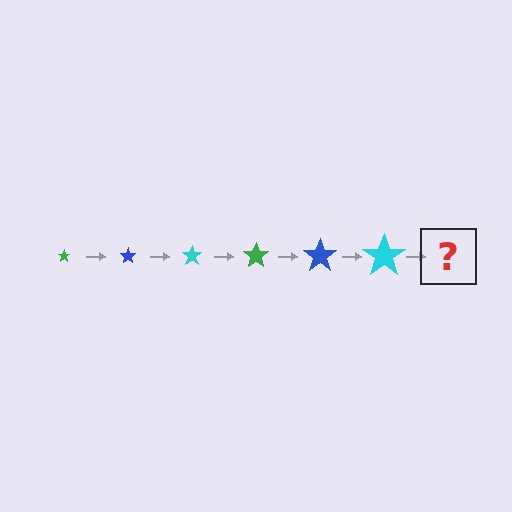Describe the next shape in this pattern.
It should be a green star, larger than the previous one.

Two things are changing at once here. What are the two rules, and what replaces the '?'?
The two rules are that the star grows larger each step and the color cycles through green, blue, and cyan. The '?' should be a green star, larger than the previous one.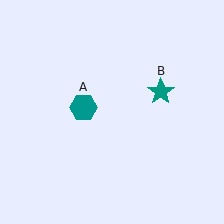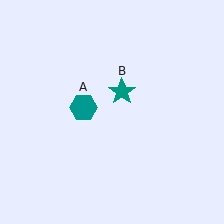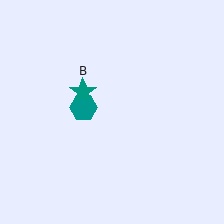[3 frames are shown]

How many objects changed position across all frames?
1 object changed position: teal star (object B).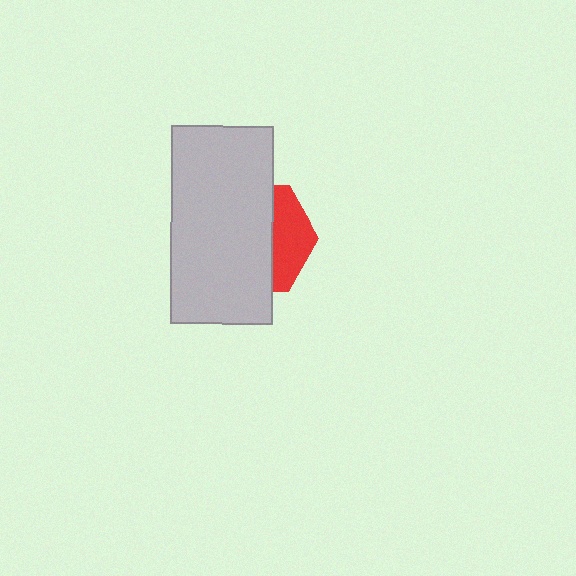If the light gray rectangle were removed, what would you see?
You would see the complete red hexagon.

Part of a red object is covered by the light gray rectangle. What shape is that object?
It is a hexagon.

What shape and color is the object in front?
The object in front is a light gray rectangle.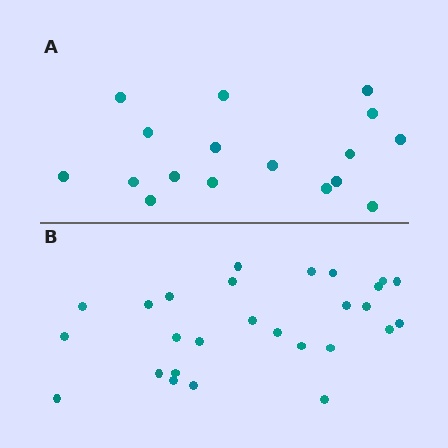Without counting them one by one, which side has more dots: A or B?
Region B (the bottom region) has more dots.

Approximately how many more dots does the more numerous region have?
Region B has roughly 10 or so more dots than region A.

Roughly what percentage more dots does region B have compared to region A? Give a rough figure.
About 60% more.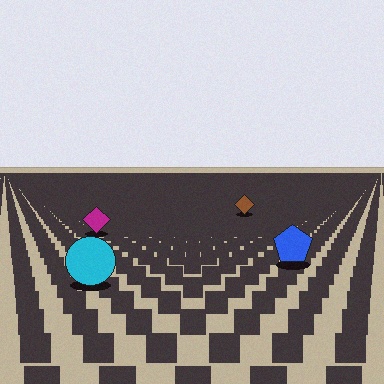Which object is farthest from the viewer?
The brown diamond is farthest from the viewer. It appears smaller and the ground texture around it is denser.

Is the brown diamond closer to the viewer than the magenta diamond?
No. The magenta diamond is closer — you can tell from the texture gradient: the ground texture is coarser near it.